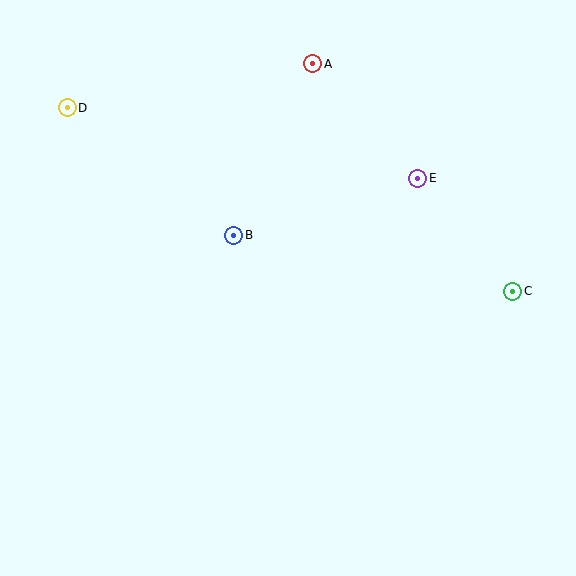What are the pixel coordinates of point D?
Point D is at (67, 108).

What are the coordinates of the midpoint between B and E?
The midpoint between B and E is at (326, 207).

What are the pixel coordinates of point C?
Point C is at (513, 291).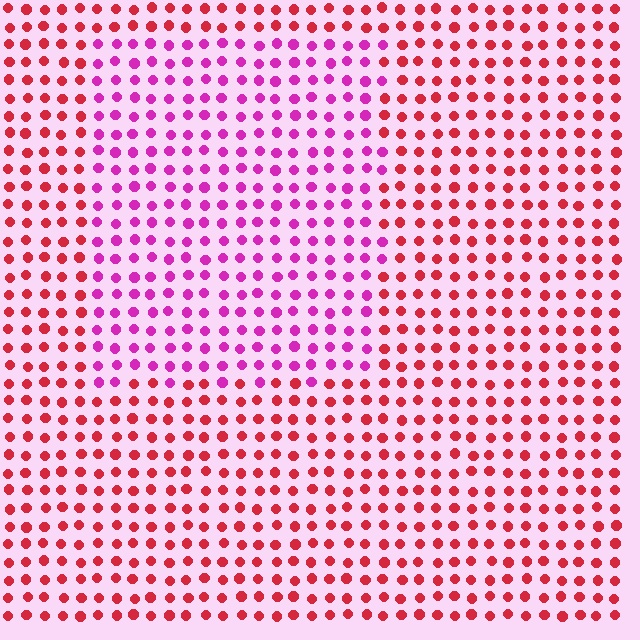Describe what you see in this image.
The image is filled with small red elements in a uniform arrangement. A rectangle-shaped region is visible where the elements are tinted to a slightly different hue, forming a subtle color boundary.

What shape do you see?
I see a rectangle.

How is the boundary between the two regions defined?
The boundary is defined purely by a slight shift in hue (about 43 degrees). Spacing, size, and orientation are identical on both sides.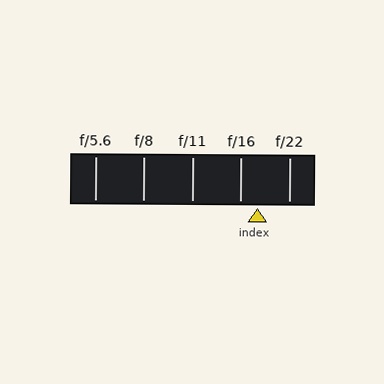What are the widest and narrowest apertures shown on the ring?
The widest aperture shown is f/5.6 and the narrowest is f/22.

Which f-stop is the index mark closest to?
The index mark is closest to f/16.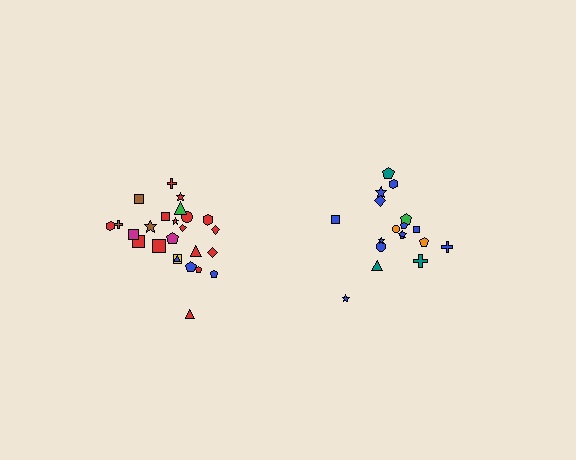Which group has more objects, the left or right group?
The left group.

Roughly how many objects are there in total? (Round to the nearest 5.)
Roughly 45 objects in total.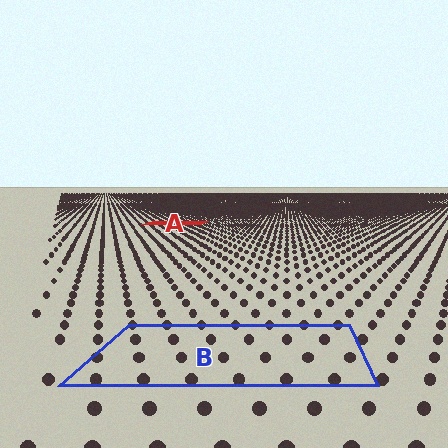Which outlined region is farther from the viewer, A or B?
Region A is farther from the viewer — the texture elements inside it appear smaller and more densely packed.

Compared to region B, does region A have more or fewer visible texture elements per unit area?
Region A has more texture elements per unit area — they are packed more densely because it is farther away.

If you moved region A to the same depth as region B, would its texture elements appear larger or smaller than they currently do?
They would appear larger. At a closer depth, the same texture elements are projected at a bigger on-screen size.